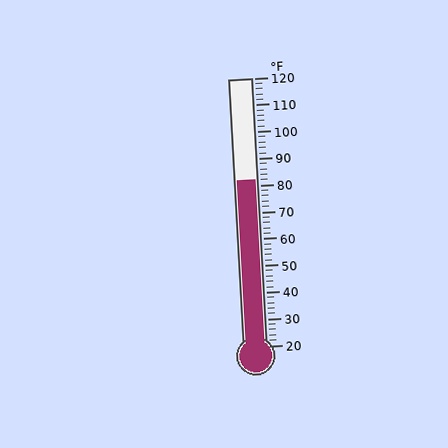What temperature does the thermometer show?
The thermometer shows approximately 82°F.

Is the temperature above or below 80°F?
The temperature is above 80°F.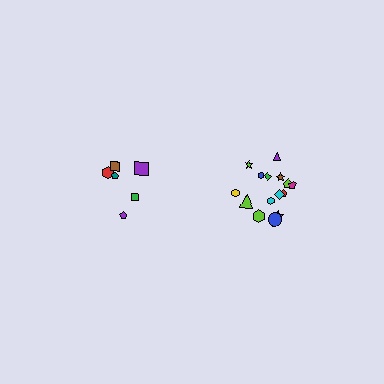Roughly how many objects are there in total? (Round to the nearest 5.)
Roughly 20 objects in total.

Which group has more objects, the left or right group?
The right group.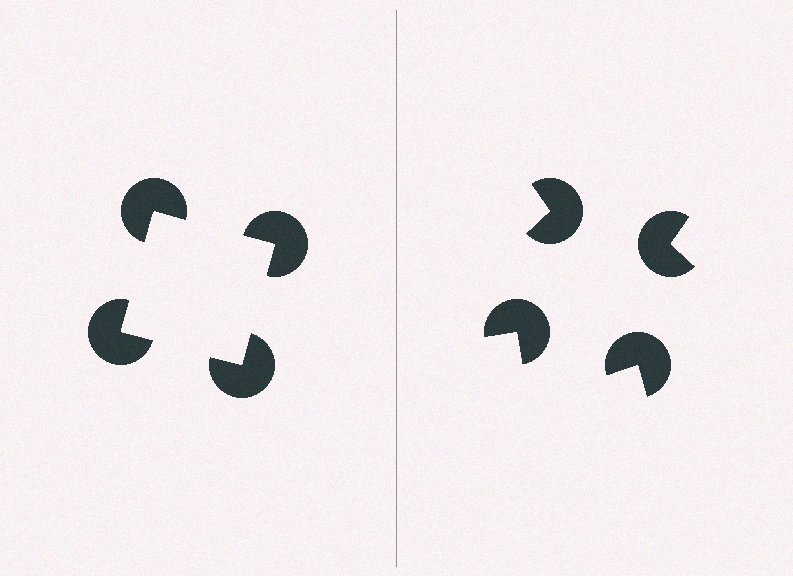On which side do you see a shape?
An illusory square appears on the left side. On the right side the wedge cuts are rotated, so no coherent shape forms.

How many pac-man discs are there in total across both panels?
8 — 4 on each side.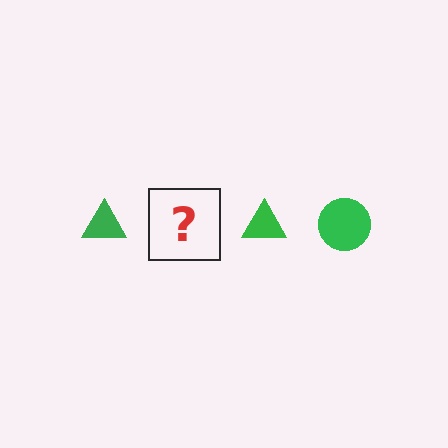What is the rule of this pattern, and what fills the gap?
The rule is that the pattern cycles through triangle, circle shapes in green. The gap should be filled with a green circle.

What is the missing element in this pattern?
The missing element is a green circle.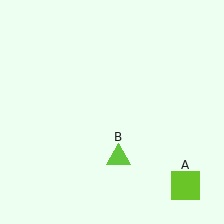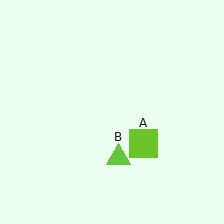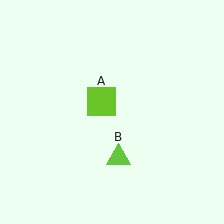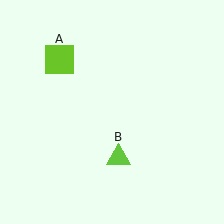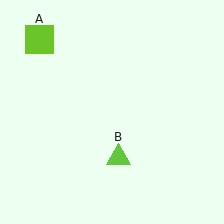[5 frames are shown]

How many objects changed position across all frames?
1 object changed position: lime square (object A).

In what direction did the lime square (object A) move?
The lime square (object A) moved up and to the left.